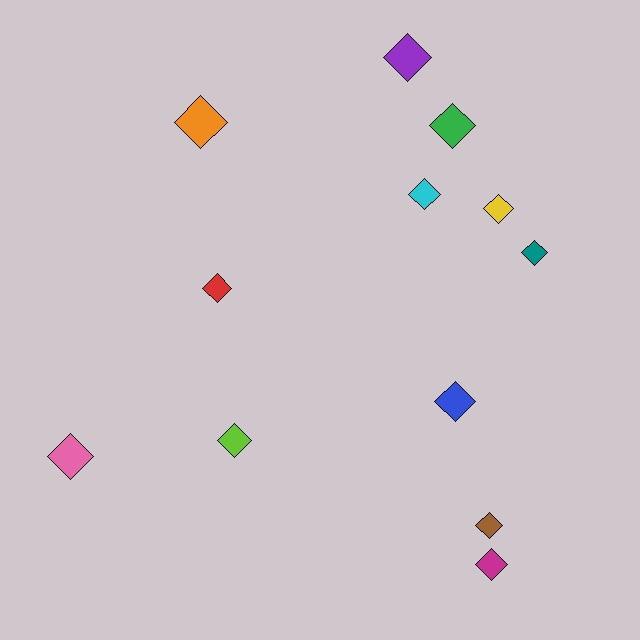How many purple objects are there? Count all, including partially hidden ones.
There is 1 purple object.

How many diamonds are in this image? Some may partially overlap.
There are 12 diamonds.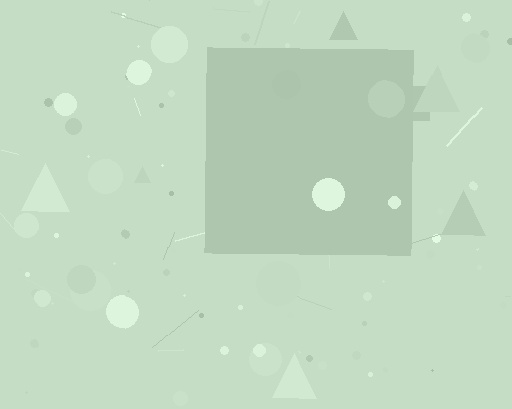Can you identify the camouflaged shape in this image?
The camouflaged shape is a square.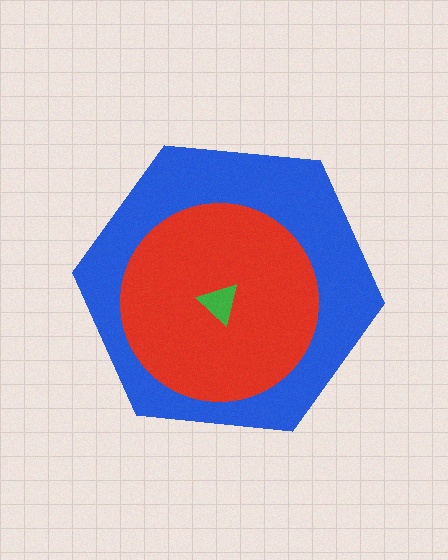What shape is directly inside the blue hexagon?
The red circle.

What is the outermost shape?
The blue hexagon.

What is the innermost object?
The green triangle.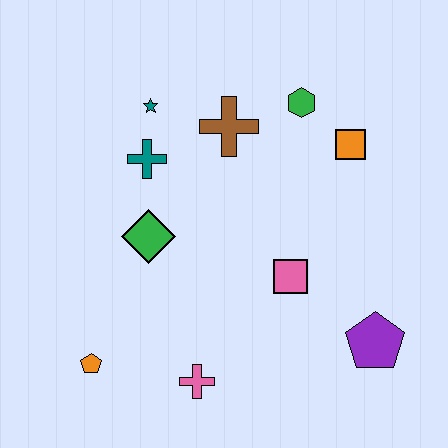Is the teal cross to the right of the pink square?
No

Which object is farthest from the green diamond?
The purple pentagon is farthest from the green diamond.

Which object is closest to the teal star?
The teal cross is closest to the teal star.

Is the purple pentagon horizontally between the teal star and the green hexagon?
No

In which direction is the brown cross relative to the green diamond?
The brown cross is above the green diamond.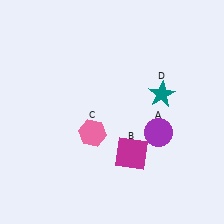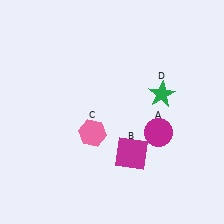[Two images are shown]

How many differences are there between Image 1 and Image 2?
There are 2 differences between the two images.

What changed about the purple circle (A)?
In Image 1, A is purple. In Image 2, it changed to magenta.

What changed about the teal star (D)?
In Image 1, D is teal. In Image 2, it changed to green.